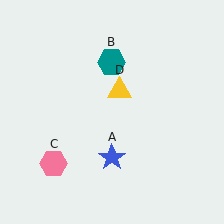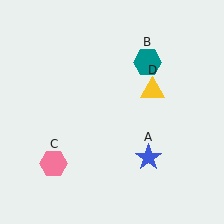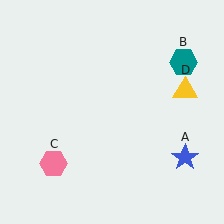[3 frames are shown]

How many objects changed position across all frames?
3 objects changed position: blue star (object A), teal hexagon (object B), yellow triangle (object D).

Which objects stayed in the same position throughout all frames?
Pink hexagon (object C) remained stationary.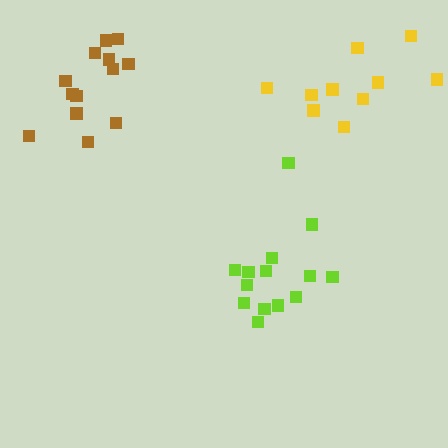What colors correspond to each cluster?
The clusters are colored: brown, yellow, lime.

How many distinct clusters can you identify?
There are 3 distinct clusters.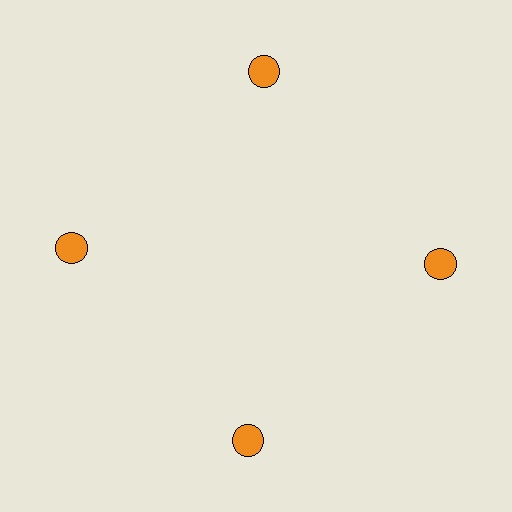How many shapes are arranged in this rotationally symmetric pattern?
There are 4 shapes, arranged in 4 groups of 1.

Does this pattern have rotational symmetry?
Yes, this pattern has 4-fold rotational symmetry. It looks the same after rotating 90 degrees around the center.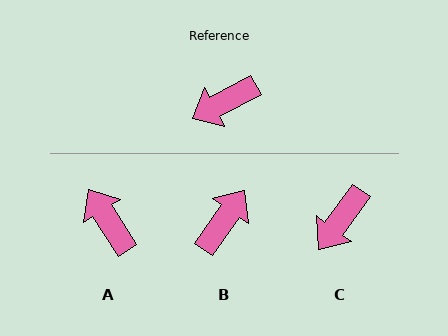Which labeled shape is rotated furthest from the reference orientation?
B, about 152 degrees away.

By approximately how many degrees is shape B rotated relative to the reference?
Approximately 152 degrees clockwise.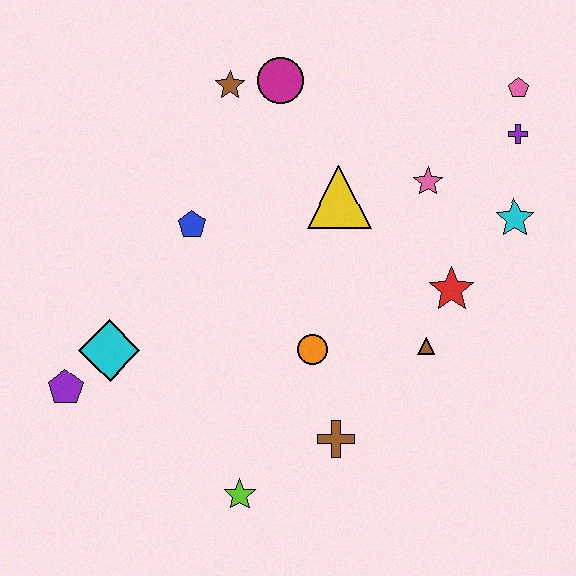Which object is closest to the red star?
The brown triangle is closest to the red star.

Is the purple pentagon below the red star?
Yes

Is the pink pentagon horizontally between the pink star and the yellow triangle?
No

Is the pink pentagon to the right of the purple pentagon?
Yes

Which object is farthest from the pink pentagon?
The purple pentagon is farthest from the pink pentagon.